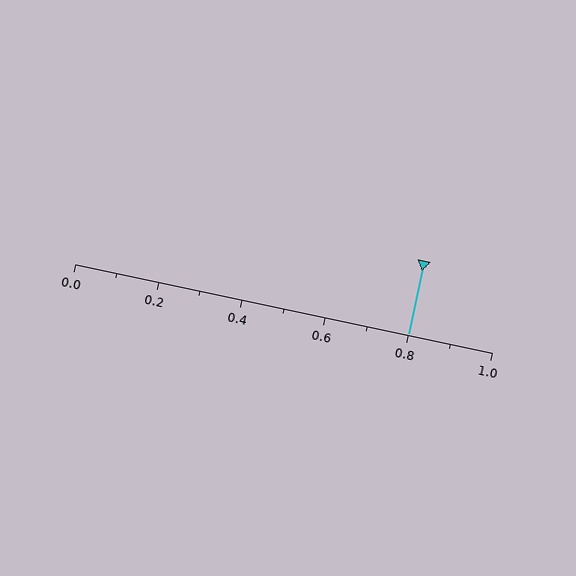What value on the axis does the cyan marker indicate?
The marker indicates approximately 0.8.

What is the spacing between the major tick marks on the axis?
The major ticks are spaced 0.2 apart.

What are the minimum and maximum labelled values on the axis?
The axis runs from 0.0 to 1.0.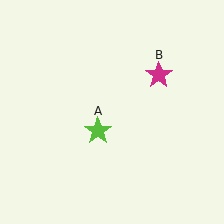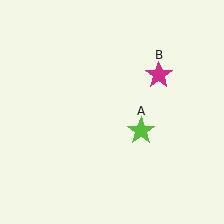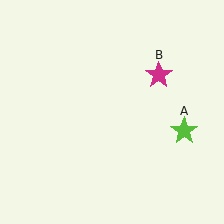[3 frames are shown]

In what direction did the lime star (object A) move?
The lime star (object A) moved right.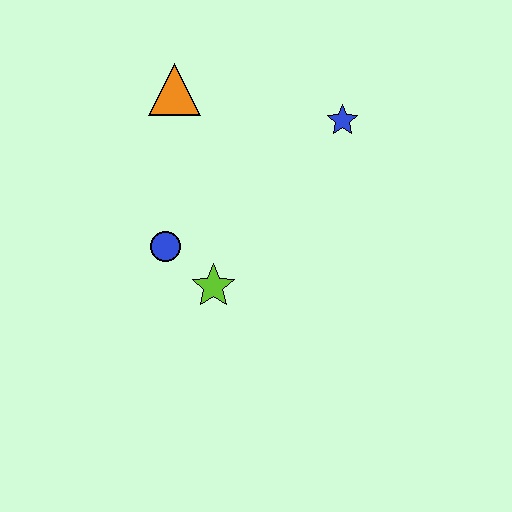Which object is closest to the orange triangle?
The blue circle is closest to the orange triangle.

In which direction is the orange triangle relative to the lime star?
The orange triangle is above the lime star.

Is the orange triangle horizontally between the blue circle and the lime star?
Yes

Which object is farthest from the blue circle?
The blue star is farthest from the blue circle.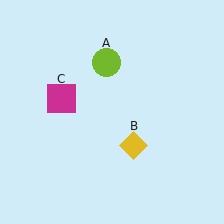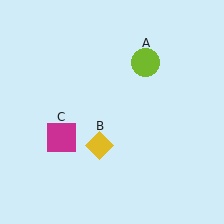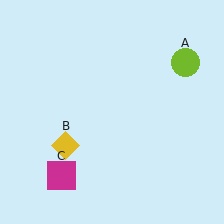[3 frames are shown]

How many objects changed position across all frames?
3 objects changed position: lime circle (object A), yellow diamond (object B), magenta square (object C).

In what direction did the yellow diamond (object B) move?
The yellow diamond (object B) moved left.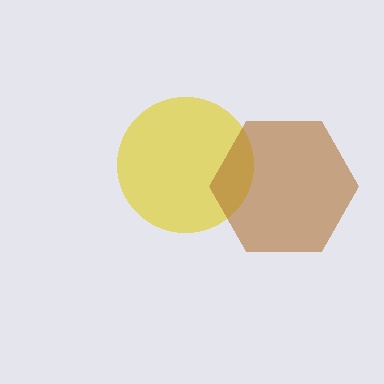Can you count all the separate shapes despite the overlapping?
Yes, there are 2 separate shapes.